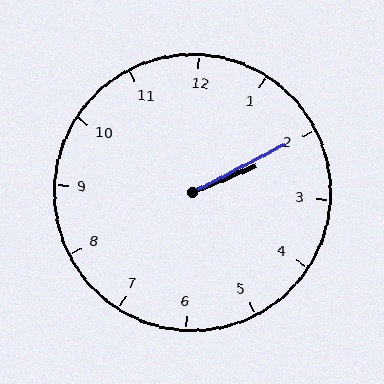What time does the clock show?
2:10.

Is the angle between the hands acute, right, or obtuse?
It is acute.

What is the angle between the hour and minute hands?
Approximately 5 degrees.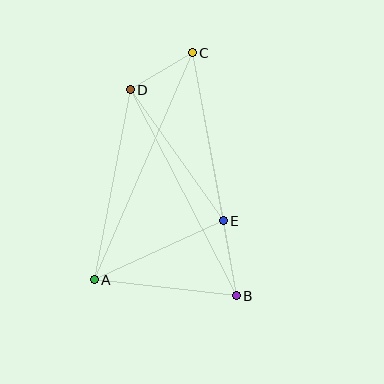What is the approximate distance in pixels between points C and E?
The distance between C and E is approximately 171 pixels.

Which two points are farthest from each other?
Points A and C are farthest from each other.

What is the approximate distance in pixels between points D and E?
The distance between D and E is approximately 161 pixels.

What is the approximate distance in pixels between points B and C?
The distance between B and C is approximately 247 pixels.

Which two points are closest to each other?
Points C and D are closest to each other.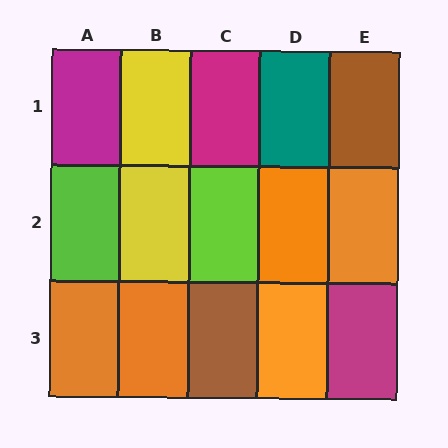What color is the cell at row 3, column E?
Magenta.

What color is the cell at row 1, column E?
Brown.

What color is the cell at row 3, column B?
Orange.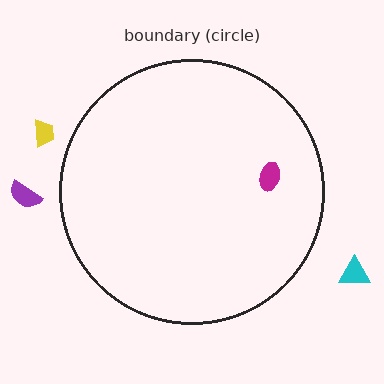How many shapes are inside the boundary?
1 inside, 3 outside.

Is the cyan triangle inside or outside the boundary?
Outside.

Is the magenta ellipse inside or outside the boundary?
Inside.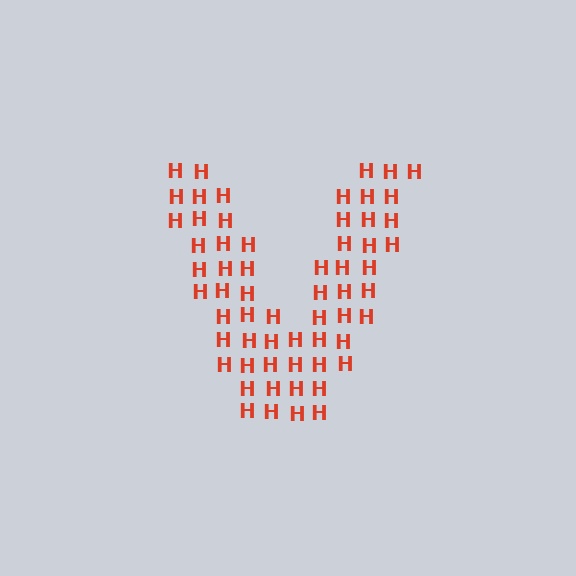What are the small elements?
The small elements are letter H's.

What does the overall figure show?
The overall figure shows the letter V.